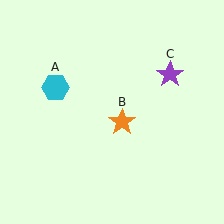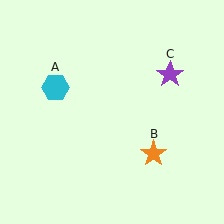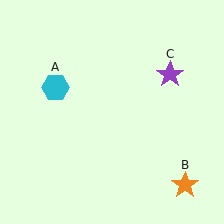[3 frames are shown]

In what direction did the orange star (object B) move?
The orange star (object B) moved down and to the right.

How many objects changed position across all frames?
1 object changed position: orange star (object B).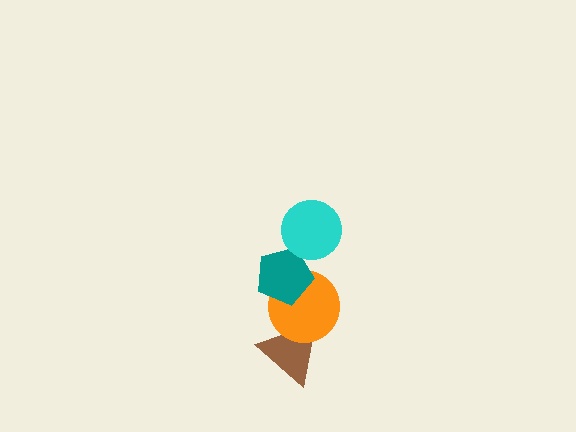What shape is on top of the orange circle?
The teal pentagon is on top of the orange circle.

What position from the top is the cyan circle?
The cyan circle is 1st from the top.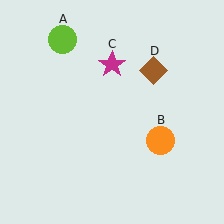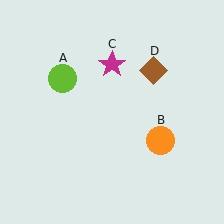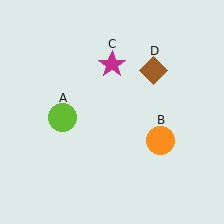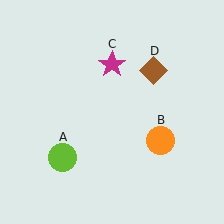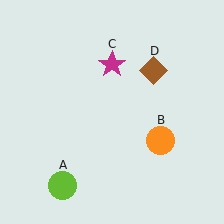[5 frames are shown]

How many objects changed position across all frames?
1 object changed position: lime circle (object A).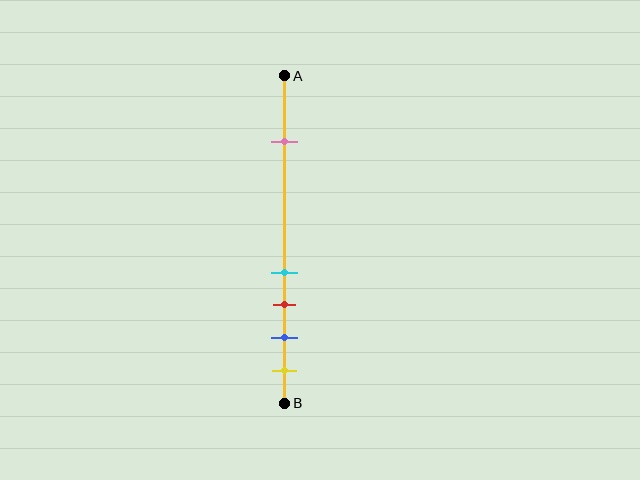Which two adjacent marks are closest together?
The cyan and red marks are the closest adjacent pair.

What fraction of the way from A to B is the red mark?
The red mark is approximately 70% (0.7) of the way from A to B.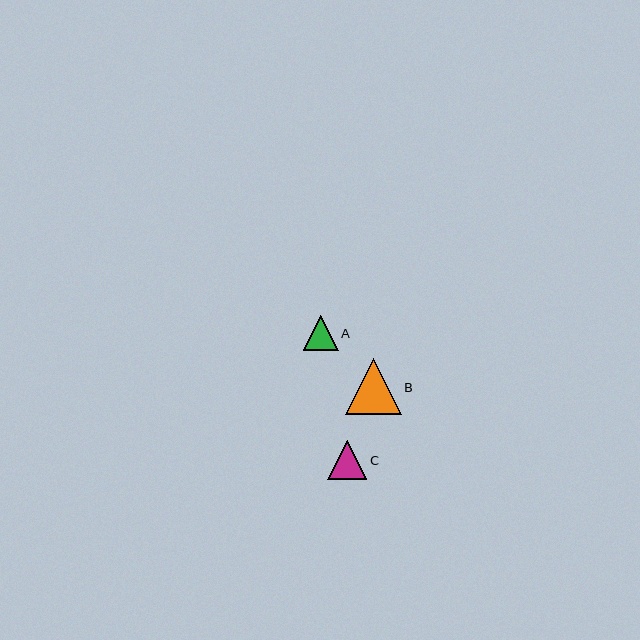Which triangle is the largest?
Triangle B is the largest with a size of approximately 56 pixels.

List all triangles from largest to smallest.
From largest to smallest: B, C, A.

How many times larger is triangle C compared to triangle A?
Triangle C is approximately 1.1 times the size of triangle A.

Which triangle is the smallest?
Triangle A is the smallest with a size of approximately 35 pixels.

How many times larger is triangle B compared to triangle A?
Triangle B is approximately 1.6 times the size of triangle A.